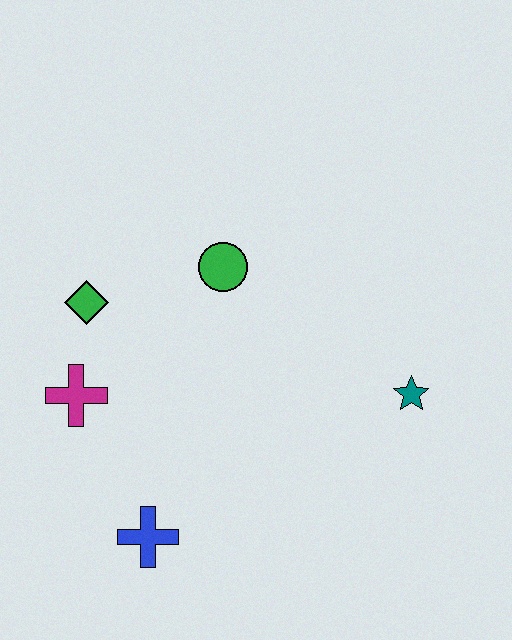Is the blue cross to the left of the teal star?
Yes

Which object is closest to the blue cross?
The magenta cross is closest to the blue cross.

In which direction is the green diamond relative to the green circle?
The green diamond is to the left of the green circle.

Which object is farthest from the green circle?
The blue cross is farthest from the green circle.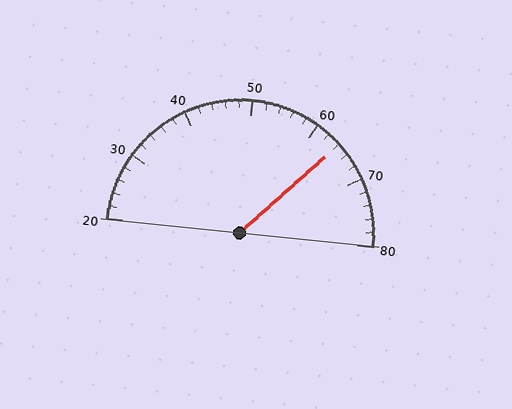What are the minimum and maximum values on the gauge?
The gauge ranges from 20 to 80.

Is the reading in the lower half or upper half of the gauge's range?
The reading is in the upper half of the range (20 to 80).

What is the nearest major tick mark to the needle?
The nearest major tick mark is 60.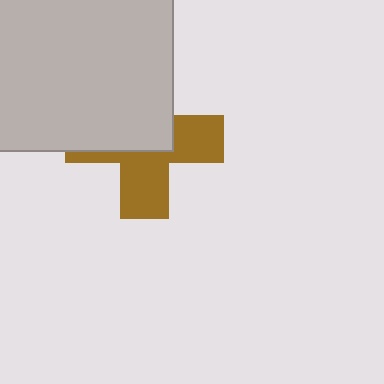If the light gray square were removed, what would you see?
You would see the complete brown cross.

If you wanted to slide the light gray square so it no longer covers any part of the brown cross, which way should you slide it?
Slide it up — that is the most direct way to separate the two shapes.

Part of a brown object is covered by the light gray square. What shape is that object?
It is a cross.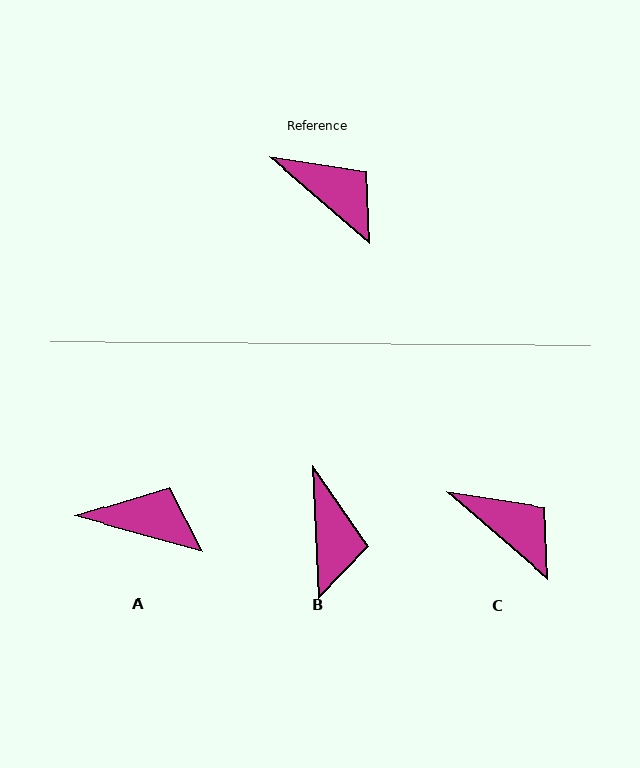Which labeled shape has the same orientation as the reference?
C.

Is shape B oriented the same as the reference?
No, it is off by about 47 degrees.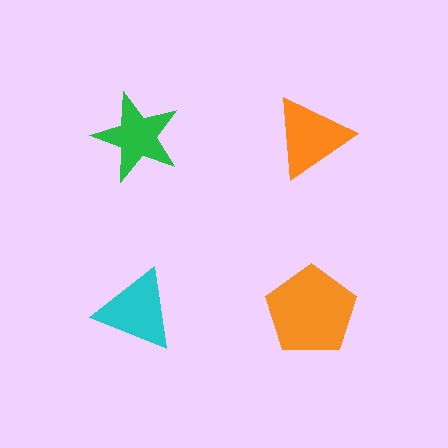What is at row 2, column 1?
A cyan triangle.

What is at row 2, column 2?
An orange pentagon.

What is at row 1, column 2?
An orange triangle.